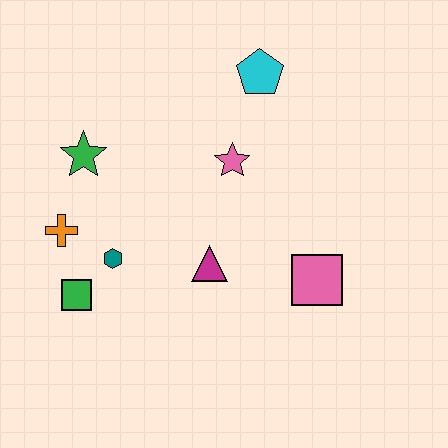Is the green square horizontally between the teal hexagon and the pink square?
No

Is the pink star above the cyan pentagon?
No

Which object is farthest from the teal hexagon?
The cyan pentagon is farthest from the teal hexagon.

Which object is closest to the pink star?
The cyan pentagon is closest to the pink star.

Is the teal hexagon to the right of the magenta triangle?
No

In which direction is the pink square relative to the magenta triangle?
The pink square is to the right of the magenta triangle.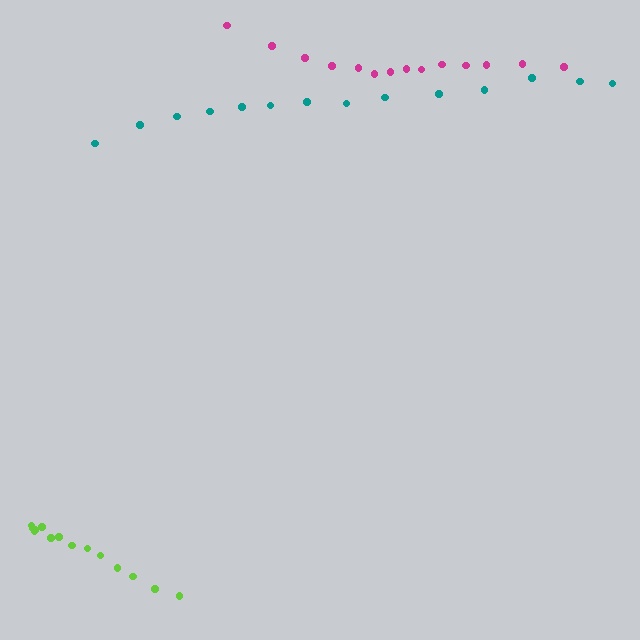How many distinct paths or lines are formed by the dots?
There are 3 distinct paths.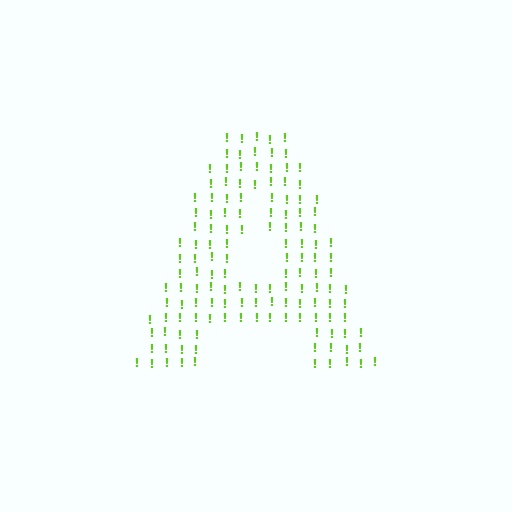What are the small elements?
The small elements are exclamation marks.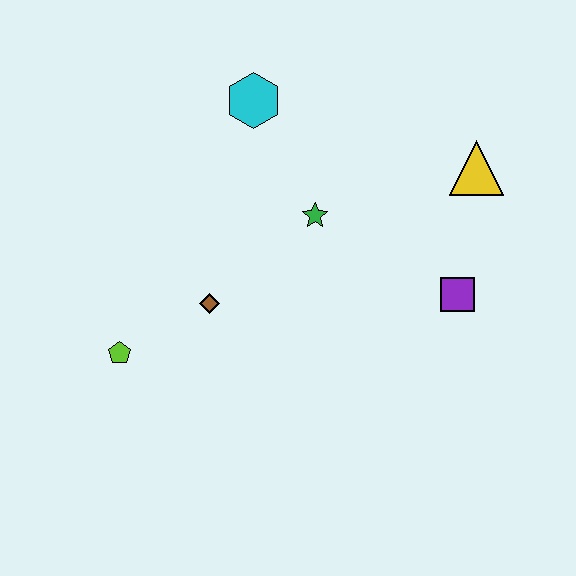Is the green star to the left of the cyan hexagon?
No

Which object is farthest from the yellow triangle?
The lime pentagon is farthest from the yellow triangle.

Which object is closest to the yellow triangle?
The purple square is closest to the yellow triangle.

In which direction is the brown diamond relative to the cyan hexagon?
The brown diamond is below the cyan hexagon.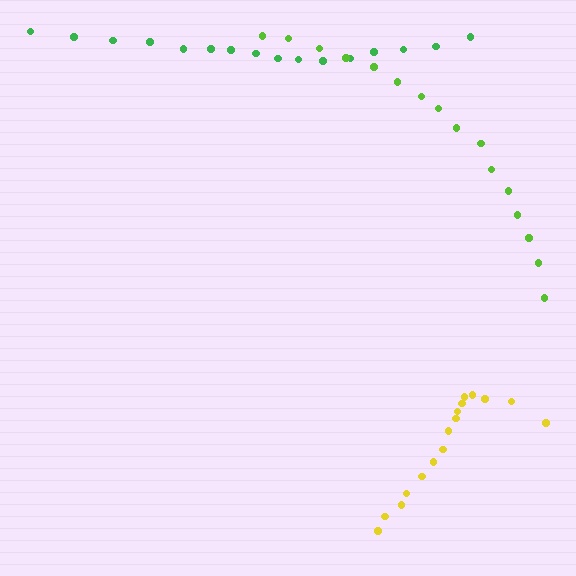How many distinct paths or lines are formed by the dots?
There are 3 distinct paths.